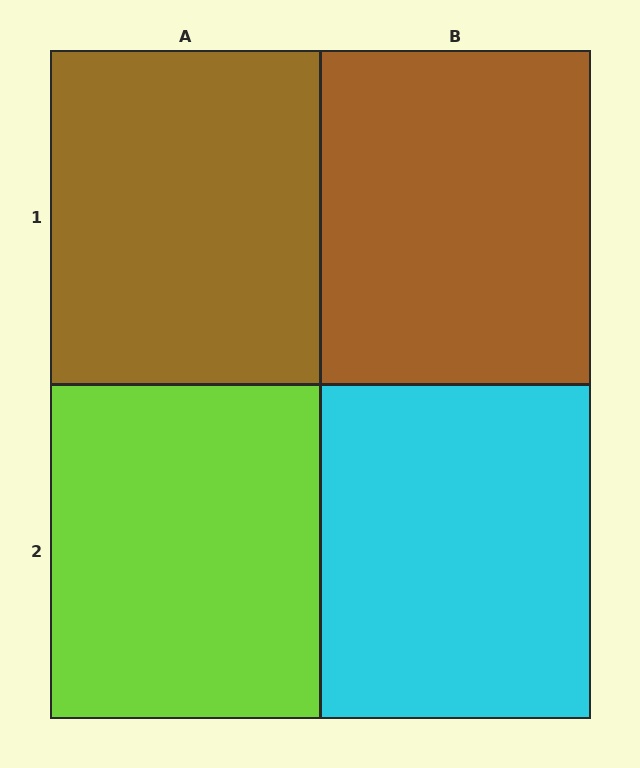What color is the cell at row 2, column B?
Cyan.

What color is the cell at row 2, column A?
Lime.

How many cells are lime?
1 cell is lime.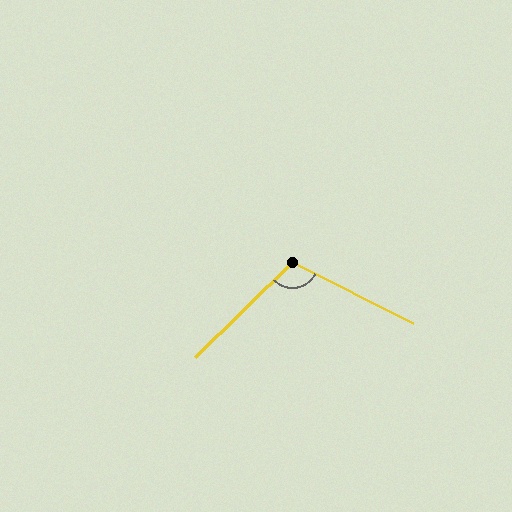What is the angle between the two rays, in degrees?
Approximately 109 degrees.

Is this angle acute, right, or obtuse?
It is obtuse.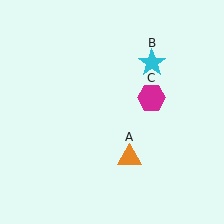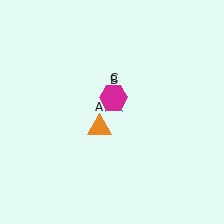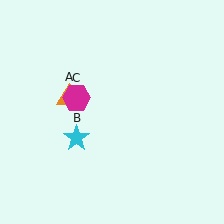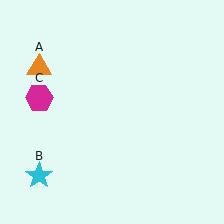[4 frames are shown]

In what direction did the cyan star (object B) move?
The cyan star (object B) moved down and to the left.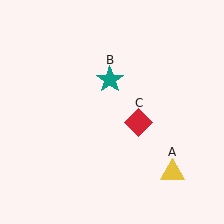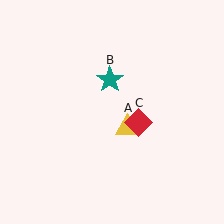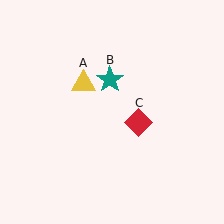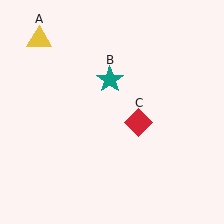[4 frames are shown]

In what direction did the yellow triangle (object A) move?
The yellow triangle (object A) moved up and to the left.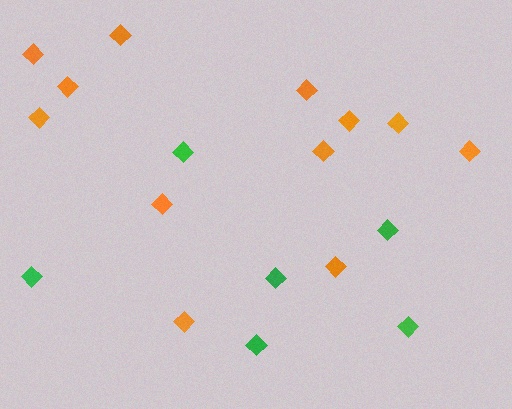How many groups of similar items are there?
There are 2 groups: one group of orange diamonds (12) and one group of green diamonds (6).